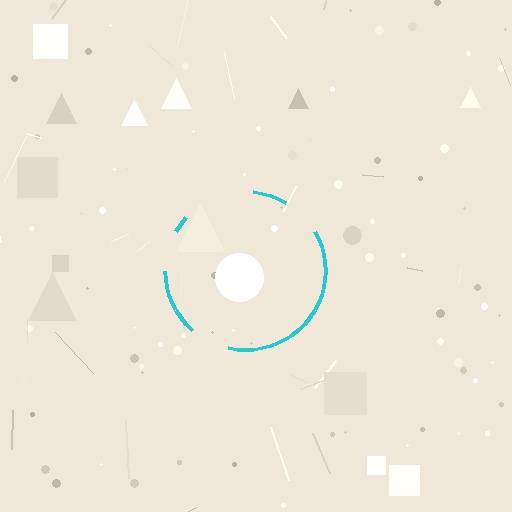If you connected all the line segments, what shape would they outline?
They would outline a circle.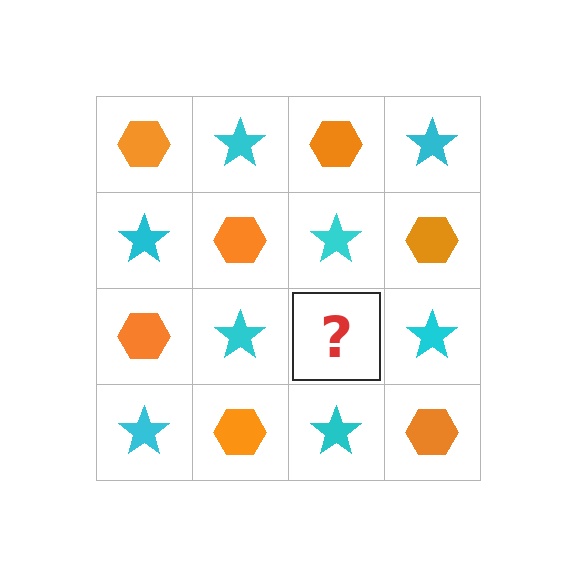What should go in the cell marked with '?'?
The missing cell should contain an orange hexagon.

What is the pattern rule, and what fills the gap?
The rule is that it alternates orange hexagon and cyan star in a checkerboard pattern. The gap should be filled with an orange hexagon.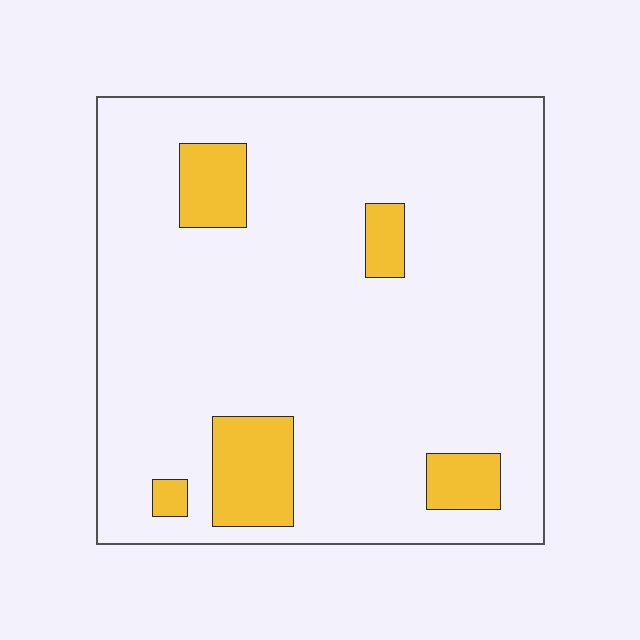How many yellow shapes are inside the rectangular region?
5.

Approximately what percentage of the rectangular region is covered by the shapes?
Approximately 10%.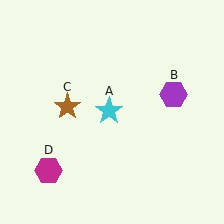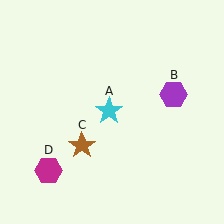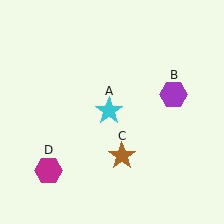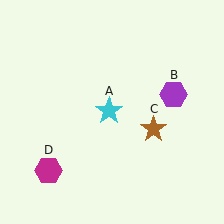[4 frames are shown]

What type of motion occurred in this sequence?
The brown star (object C) rotated counterclockwise around the center of the scene.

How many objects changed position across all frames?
1 object changed position: brown star (object C).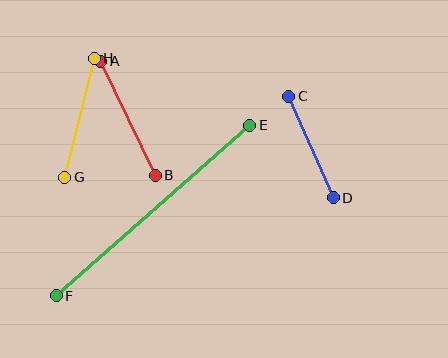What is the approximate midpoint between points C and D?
The midpoint is at approximately (311, 147) pixels.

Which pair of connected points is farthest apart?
Points E and F are farthest apart.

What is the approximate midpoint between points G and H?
The midpoint is at approximately (80, 118) pixels.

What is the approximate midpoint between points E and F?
The midpoint is at approximately (153, 210) pixels.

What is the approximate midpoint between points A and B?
The midpoint is at approximately (128, 118) pixels.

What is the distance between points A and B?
The distance is approximately 127 pixels.